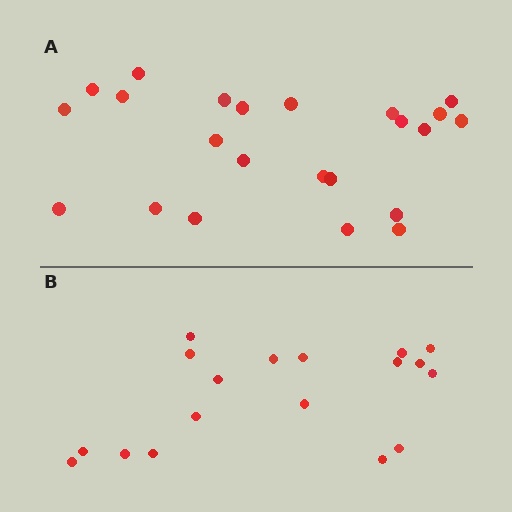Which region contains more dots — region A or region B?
Region A (the top region) has more dots.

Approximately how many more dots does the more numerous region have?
Region A has about 5 more dots than region B.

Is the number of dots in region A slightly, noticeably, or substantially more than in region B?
Region A has noticeably more, but not dramatically so. The ratio is roughly 1.3 to 1.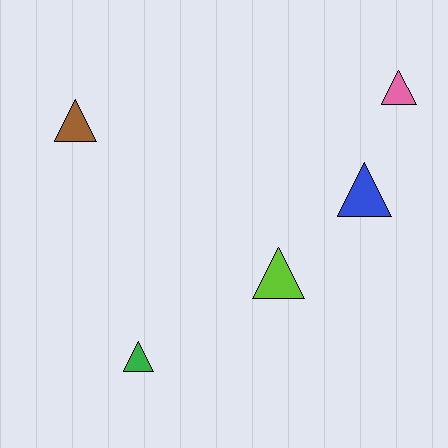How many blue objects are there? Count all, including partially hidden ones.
There is 1 blue object.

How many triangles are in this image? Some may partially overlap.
There are 5 triangles.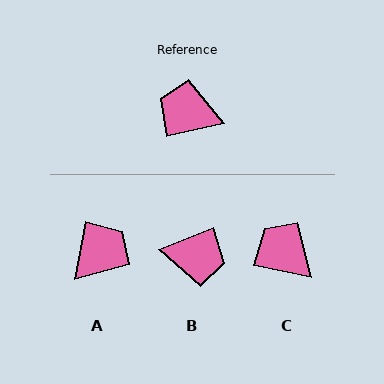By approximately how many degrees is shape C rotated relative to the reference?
Approximately 25 degrees clockwise.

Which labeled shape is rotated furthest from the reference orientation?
B, about 171 degrees away.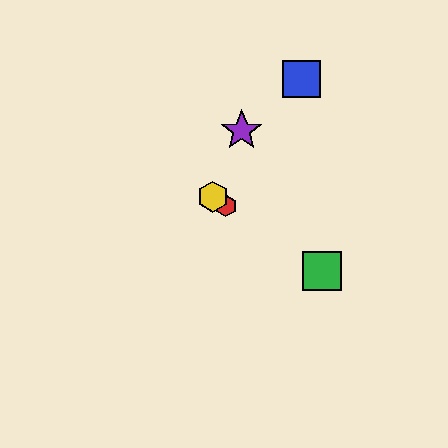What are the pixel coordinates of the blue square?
The blue square is at (302, 79).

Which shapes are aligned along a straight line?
The red hexagon, the green square, the yellow hexagon are aligned along a straight line.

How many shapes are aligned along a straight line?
3 shapes (the red hexagon, the green square, the yellow hexagon) are aligned along a straight line.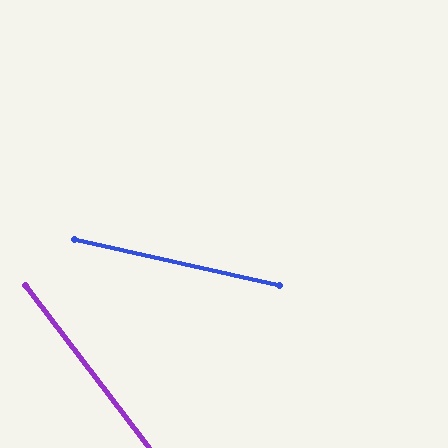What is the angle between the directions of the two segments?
Approximately 40 degrees.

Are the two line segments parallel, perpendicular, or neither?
Neither parallel nor perpendicular — they differ by about 40°.